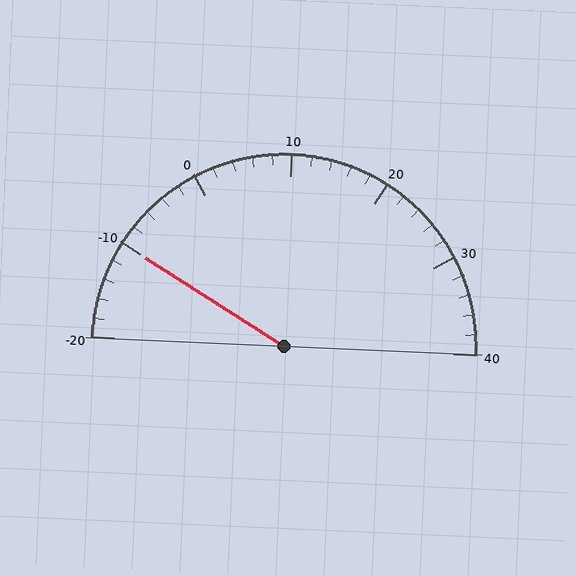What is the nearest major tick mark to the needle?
The nearest major tick mark is -10.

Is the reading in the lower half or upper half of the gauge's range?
The reading is in the lower half of the range (-20 to 40).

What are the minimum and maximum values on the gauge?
The gauge ranges from -20 to 40.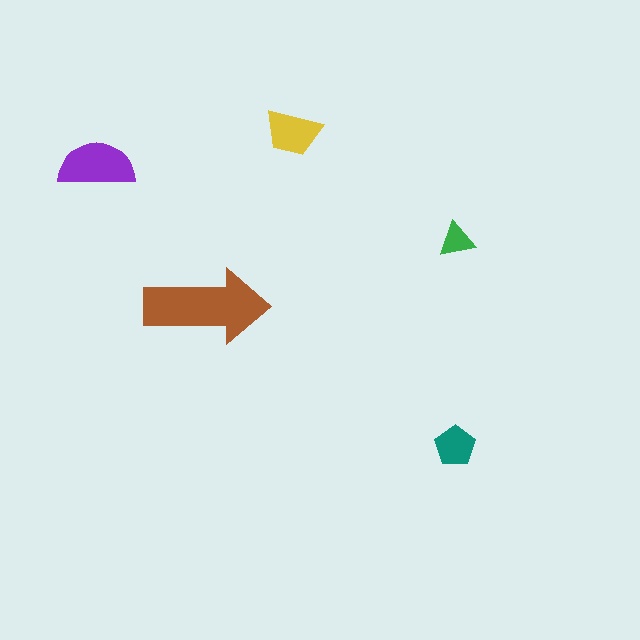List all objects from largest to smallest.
The brown arrow, the purple semicircle, the yellow trapezoid, the teal pentagon, the green triangle.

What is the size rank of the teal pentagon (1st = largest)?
4th.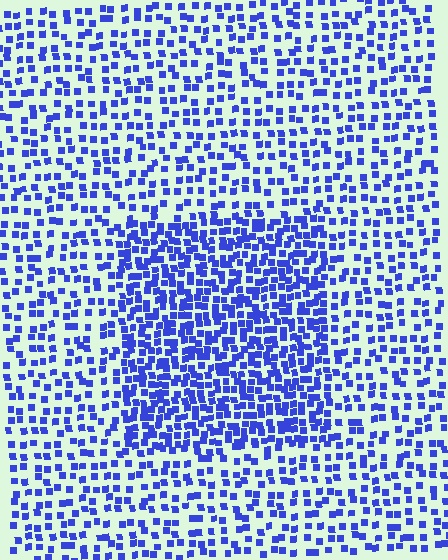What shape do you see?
I see a rectangle.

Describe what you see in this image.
The image contains small blue elements arranged at two different densities. A rectangle-shaped region is visible where the elements are more densely packed than the surrounding area.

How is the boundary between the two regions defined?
The boundary is defined by a change in element density (approximately 1.9x ratio). All elements are the same color, size, and shape.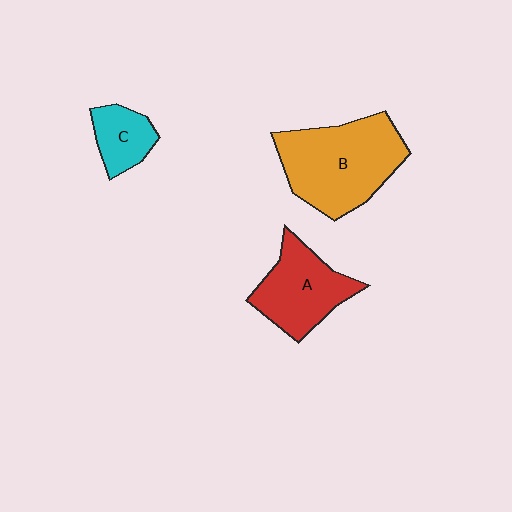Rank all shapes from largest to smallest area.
From largest to smallest: B (orange), A (red), C (cyan).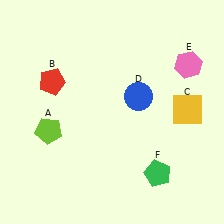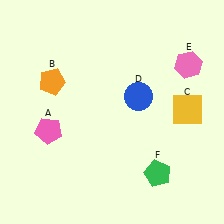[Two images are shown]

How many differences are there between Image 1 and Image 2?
There are 2 differences between the two images.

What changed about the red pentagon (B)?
In Image 1, B is red. In Image 2, it changed to orange.